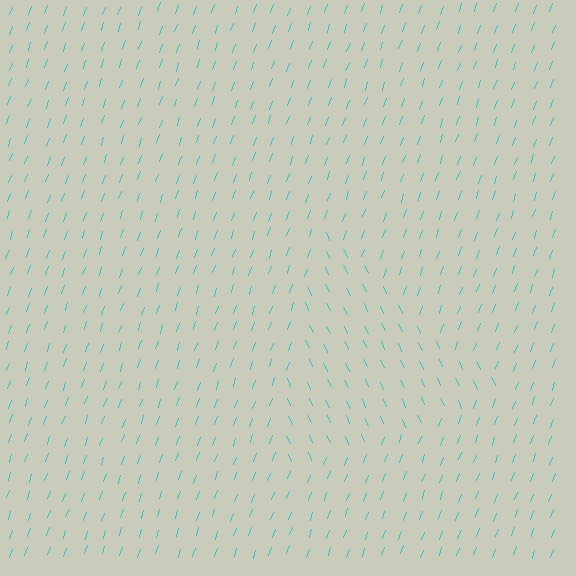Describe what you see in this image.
The image is filled with small cyan line segments. A triangle region in the image has lines oriented differently from the surrounding lines, creating a visible texture boundary.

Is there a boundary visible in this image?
Yes, there is a texture boundary formed by a change in line orientation.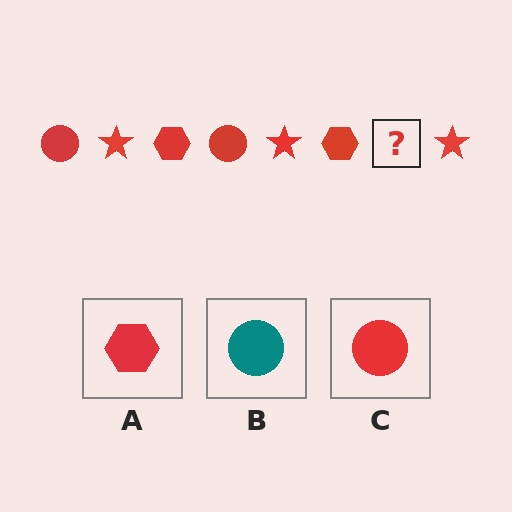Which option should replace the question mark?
Option C.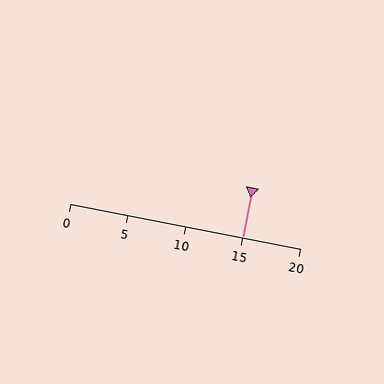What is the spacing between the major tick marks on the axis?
The major ticks are spaced 5 apart.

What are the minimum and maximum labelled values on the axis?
The axis runs from 0 to 20.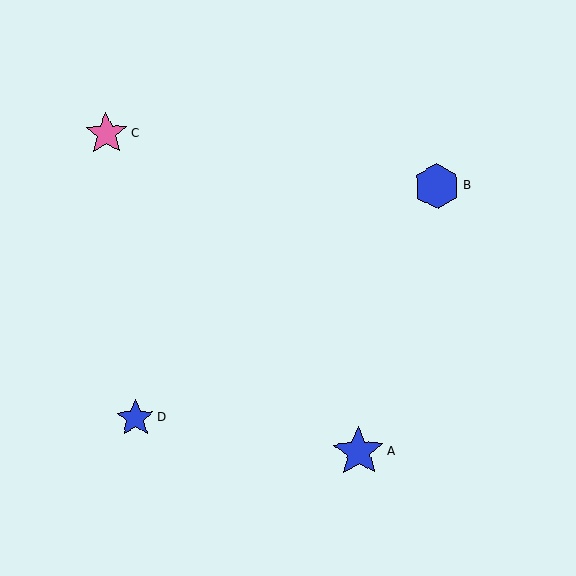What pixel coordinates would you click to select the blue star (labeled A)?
Click at (358, 452) to select the blue star A.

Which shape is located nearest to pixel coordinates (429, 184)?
The blue hexagon (labeled B) at (437, 186) is nearest to that location.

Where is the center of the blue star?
The center of the blue star is at (358, 452).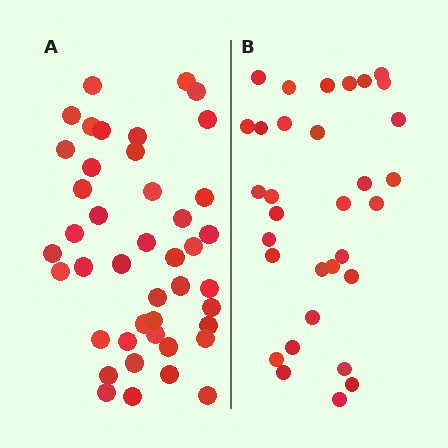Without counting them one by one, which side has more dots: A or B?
Region A (the left region) has more dots.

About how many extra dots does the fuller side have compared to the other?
Region A has roughly 12 or so more dots than region B.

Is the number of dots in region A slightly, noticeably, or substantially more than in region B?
Region A has noticeably more, but not dramatically so. The ratio is roughly 1.3 to 1.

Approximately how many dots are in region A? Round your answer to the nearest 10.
About 40 dots. (The exact count is 43, which rounds to 40.)